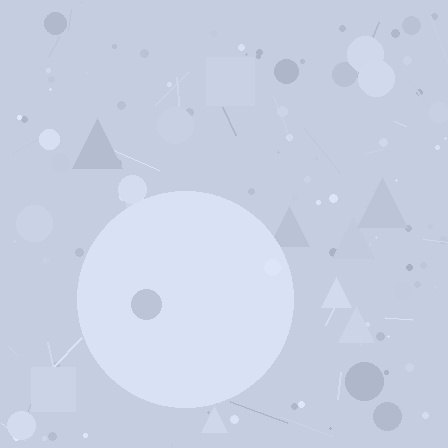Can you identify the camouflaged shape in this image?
The camouflaged shape is a circle.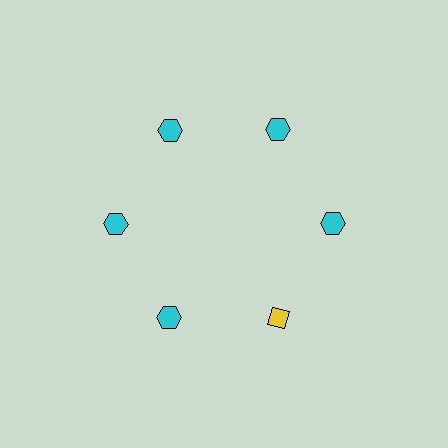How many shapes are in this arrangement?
There are 6 shapes arranged in a ring pattern.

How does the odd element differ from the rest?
It differs in both color (yellow instead of cyan) and shape (diamond instead of hexagon).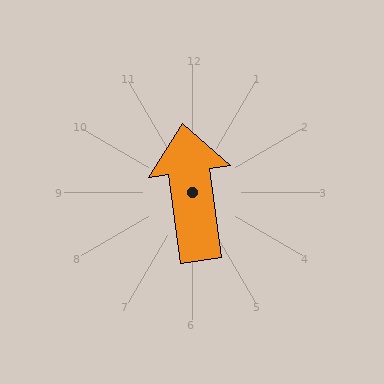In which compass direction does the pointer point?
North.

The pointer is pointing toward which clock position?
Roughly 12 o'clock.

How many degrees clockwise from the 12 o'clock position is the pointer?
Approximately 352 degrees.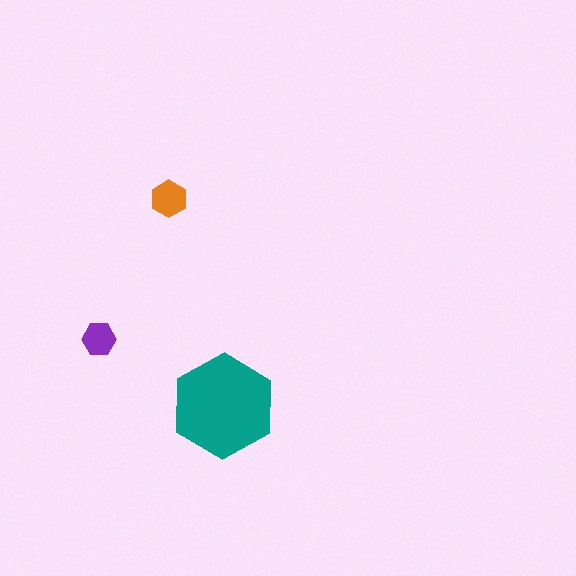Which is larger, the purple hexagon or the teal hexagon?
The teal one.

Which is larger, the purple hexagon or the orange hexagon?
The orange one.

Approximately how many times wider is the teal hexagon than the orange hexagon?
About 3 times wider.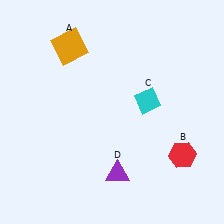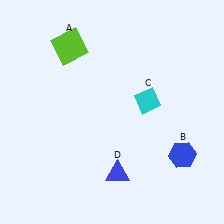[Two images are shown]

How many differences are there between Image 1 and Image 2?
There are 3 differences between the two images.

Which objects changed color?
A changed from orange to lime. B changed from red to blue. D changed from purple to blue.